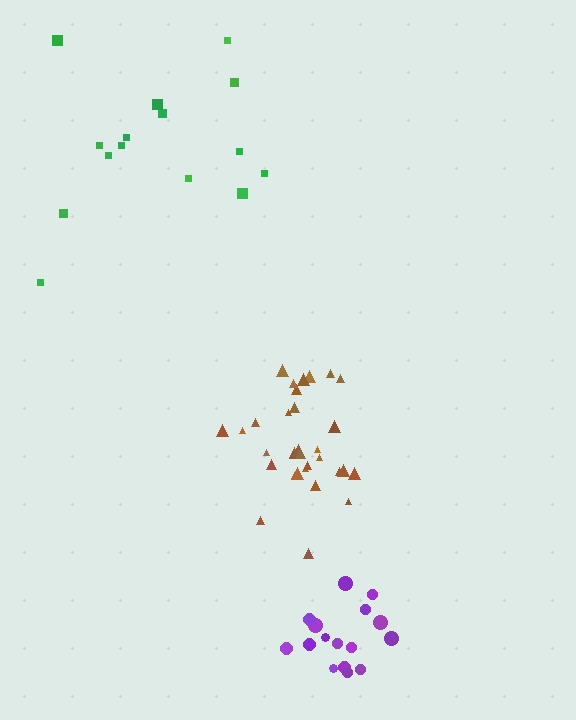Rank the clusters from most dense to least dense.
brown, purple, green.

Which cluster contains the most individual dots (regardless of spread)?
Brown (32).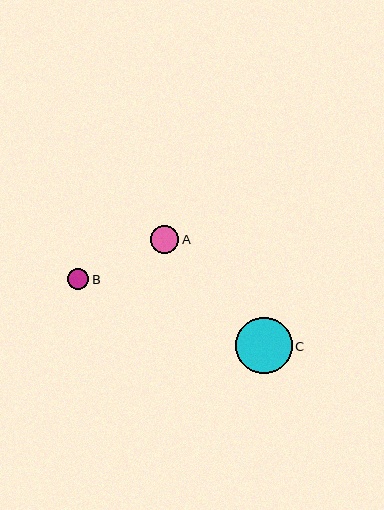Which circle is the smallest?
Circle B is the smallest with a size of approximately 21 pixels.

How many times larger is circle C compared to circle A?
Circle C is approximately 2.0 times the size of circle A.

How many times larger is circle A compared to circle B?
Circle A is approximately 1.3 times the size of circle B.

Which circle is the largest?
Circle C is the largest with a size of approximately 56 pixels.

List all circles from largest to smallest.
From largest to smallest: C, A, B.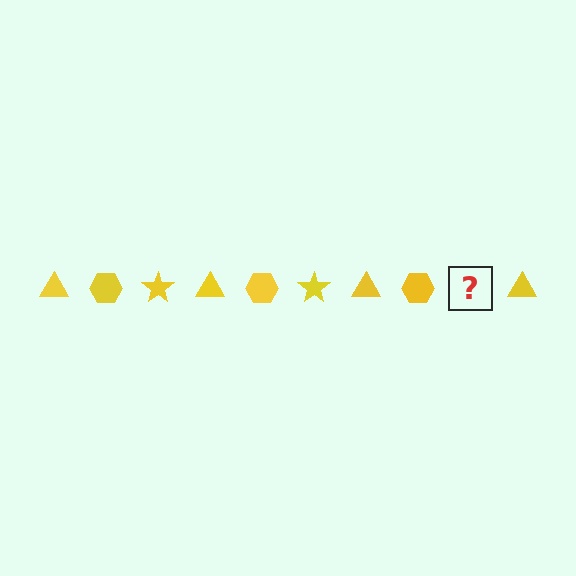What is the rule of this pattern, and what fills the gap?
The rule is that the pattern cycles through triangle, hexagon, star shapes in yellow. The gap should be filled with a yellow star.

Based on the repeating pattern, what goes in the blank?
The blank should be a yellow star.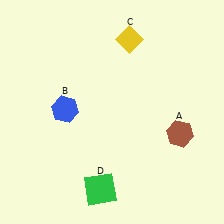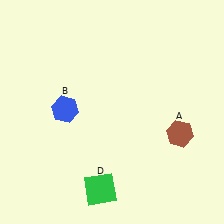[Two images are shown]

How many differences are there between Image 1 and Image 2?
There is 1 difference between the two images.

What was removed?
The yellow diamond (C) was removed in Image 2.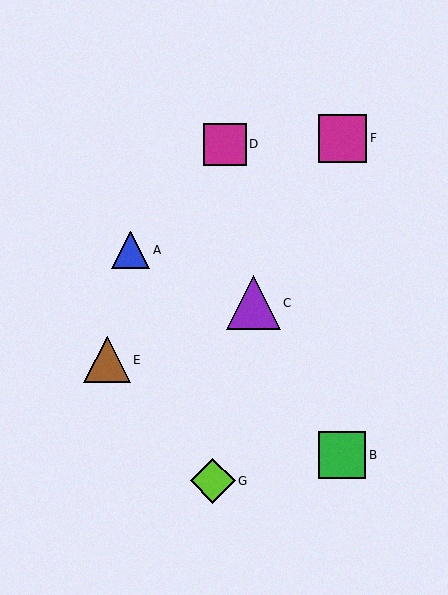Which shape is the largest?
The purple triangle (labeled C) is the largest.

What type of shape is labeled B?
Shape B is a green square.